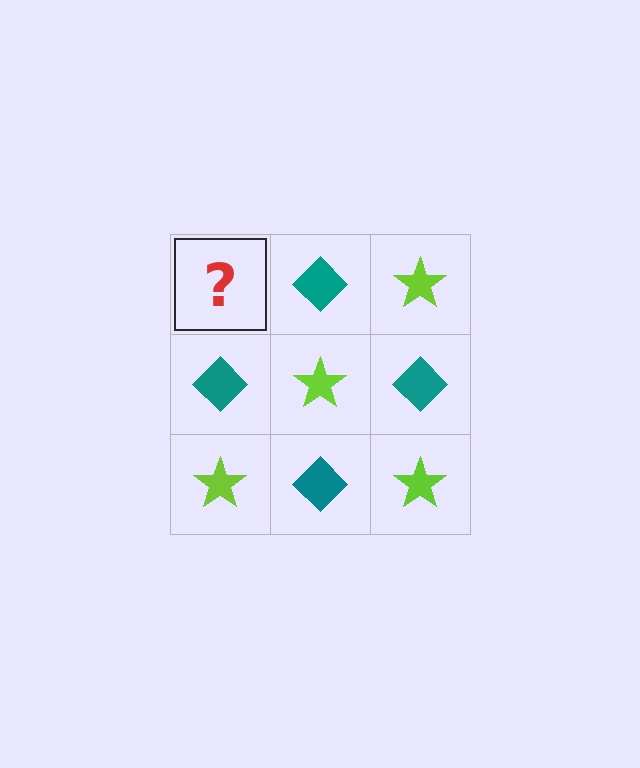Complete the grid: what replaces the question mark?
The question mark should be replaced with a lime star.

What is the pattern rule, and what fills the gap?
The rule is that it alternates lime star and teal diamond in a checkerboard pattern. The gap should be filled with a lime star.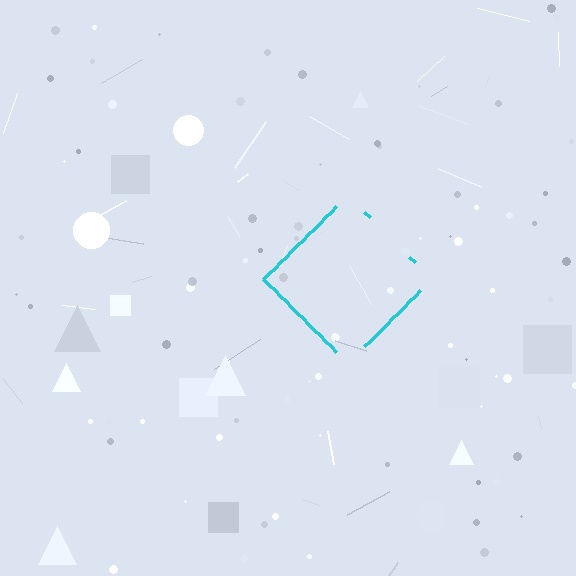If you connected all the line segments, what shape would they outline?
They would outline a diamond.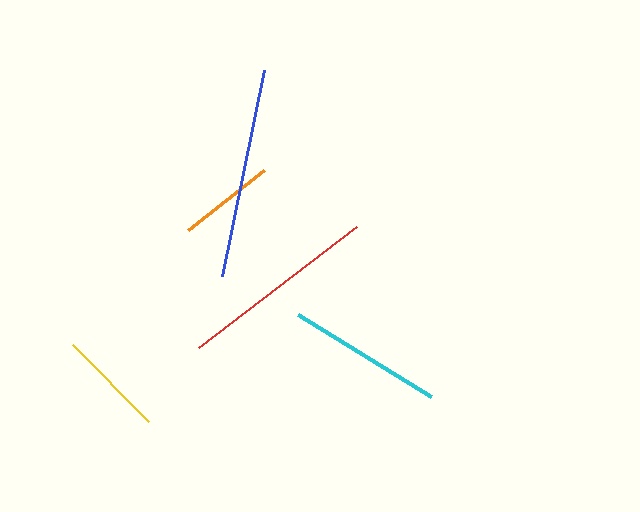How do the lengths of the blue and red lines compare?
The blue and red lines are approximately the same length.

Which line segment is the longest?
The blue line is the longest at approximately 210 pixels.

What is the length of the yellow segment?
The yellow segment is approximately 109 pixels long.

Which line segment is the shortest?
The orange line is the shortest at approximately 97 pixels.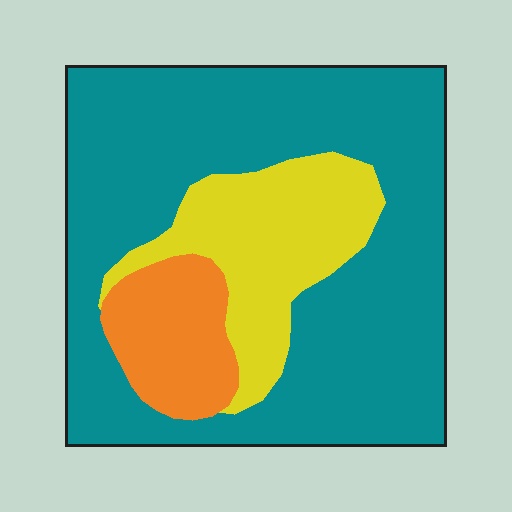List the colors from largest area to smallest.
From largest to smallest: teal, yellow, orange.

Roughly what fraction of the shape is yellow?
Yellow takes up less than a quarter of the shape.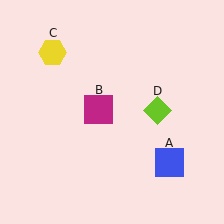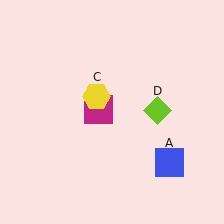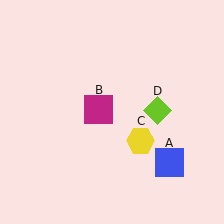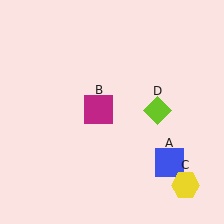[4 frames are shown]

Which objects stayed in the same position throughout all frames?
Blue square (object A) and magenta square (object B) and lime diamond (object D) remained stationary.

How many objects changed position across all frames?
1 object changed position: yellow hexagon (object C).